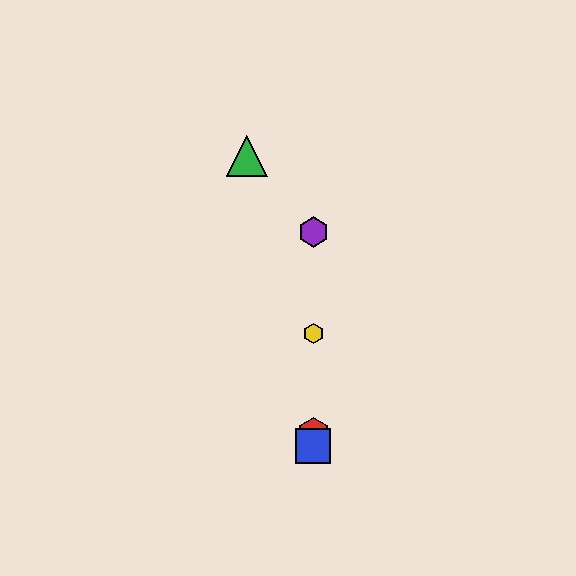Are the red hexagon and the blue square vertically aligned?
Yes, both are at x≈313.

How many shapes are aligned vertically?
4 shapes (the red hexagon, the blue square, the yellow hexagon, the purple hexagon) are aligned vertically.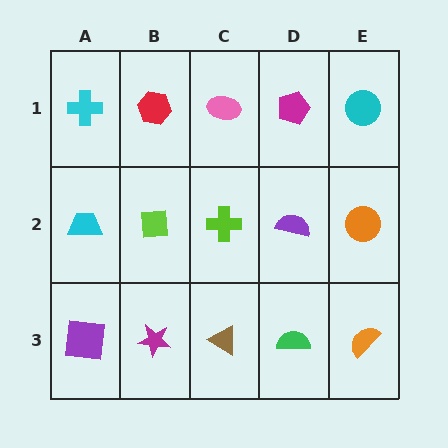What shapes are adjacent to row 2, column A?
A cyan cross (row 1, column A), a purple square (row 3, column A), a lime square (row 2, column B).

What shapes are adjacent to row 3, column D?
A purple semicircle (row 2, column D), a brown triangle (row 3, column C), an orange semicircle (row 3, column E).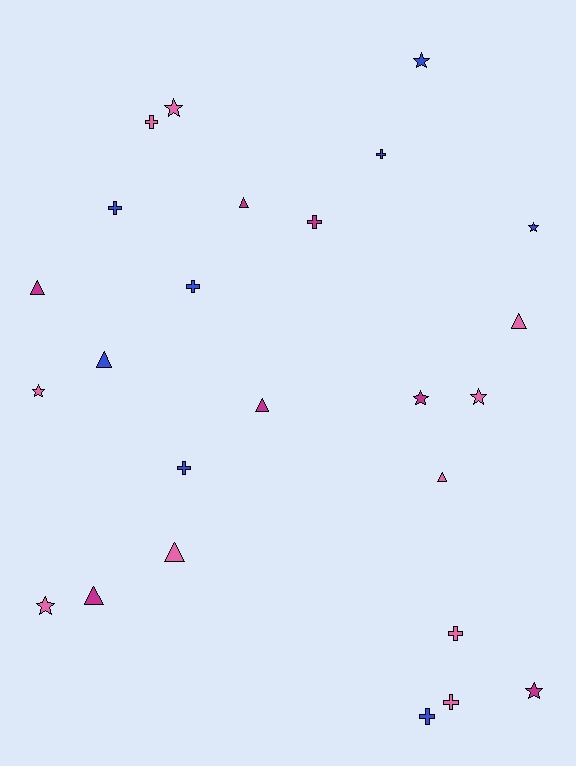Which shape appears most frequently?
Cross, with 9 objects.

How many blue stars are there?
There are 2 blue stars.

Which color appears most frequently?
Pink, with 10 objects.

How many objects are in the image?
There are 25 objects.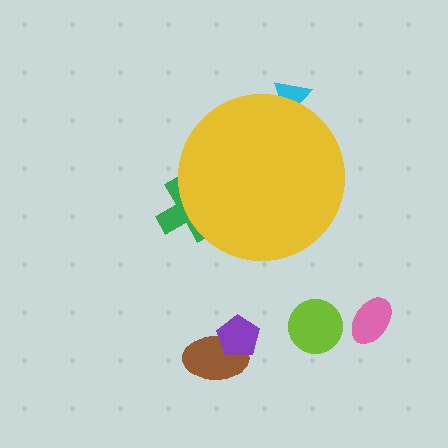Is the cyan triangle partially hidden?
Yes, the cyan triangle is partially hidden behind the yellow circle.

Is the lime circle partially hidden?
No, the lime circle is fully visible.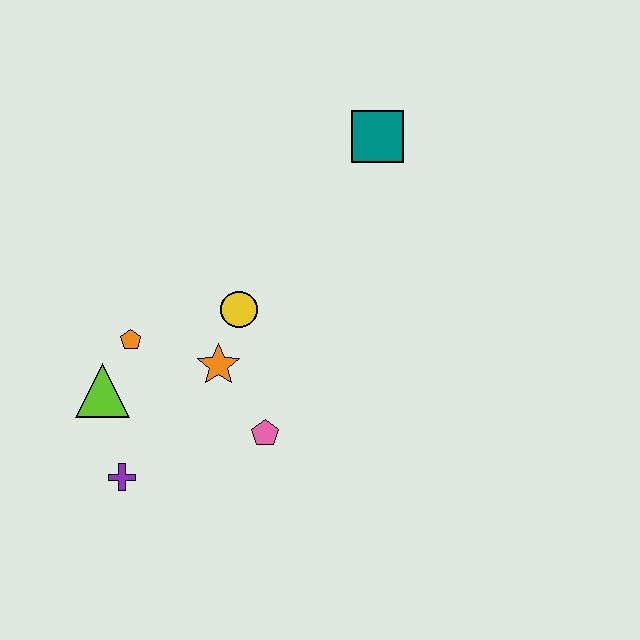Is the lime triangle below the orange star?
Yes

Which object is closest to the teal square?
The yellow circle is closest to the teal square.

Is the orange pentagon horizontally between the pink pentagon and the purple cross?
Yes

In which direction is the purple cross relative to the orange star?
The purple cross is below the orange star.